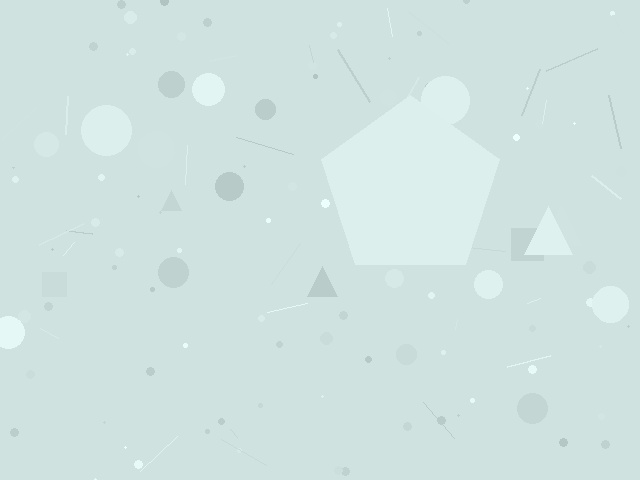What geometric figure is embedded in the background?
A pentagon is embedded in the background.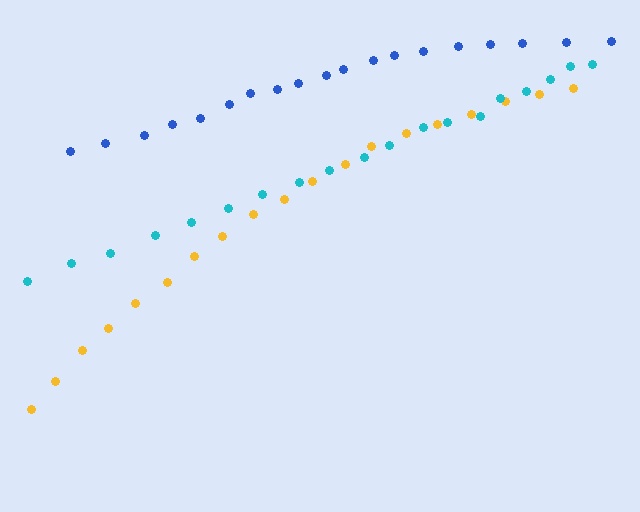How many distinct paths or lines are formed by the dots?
There are 3 distinct paths.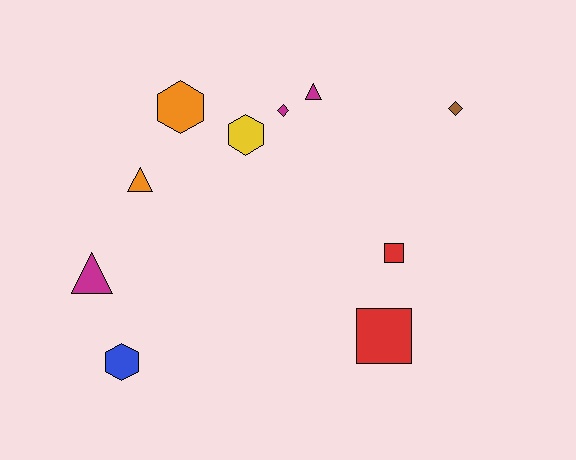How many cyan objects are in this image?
There are no cyan objects.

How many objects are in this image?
There are 10 objects.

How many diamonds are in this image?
There are 2 diamonds.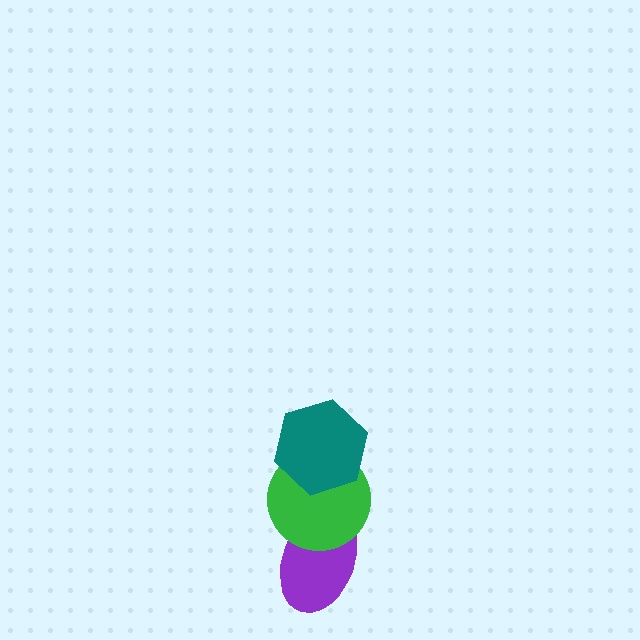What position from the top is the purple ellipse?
The purple ellipse is 3rd from the top.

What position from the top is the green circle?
The green circle is 2nd from the top.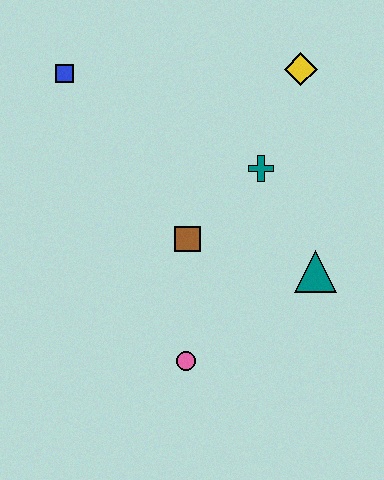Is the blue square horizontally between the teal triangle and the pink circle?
No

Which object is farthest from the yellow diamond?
The pink circle is farthest from the yellow diamond.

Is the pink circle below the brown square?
Yes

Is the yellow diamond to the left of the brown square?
No